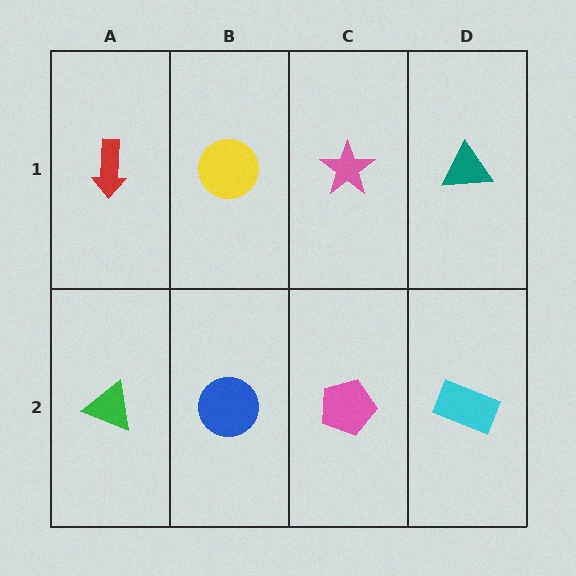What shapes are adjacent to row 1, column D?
A cyan rectangle (row 2, column D), a pink star (row 1, column C).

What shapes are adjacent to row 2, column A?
A red arrow (row 1, column A), a blue circle (row 2, column B).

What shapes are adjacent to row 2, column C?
A pink star (row 1, column C), a blue circle (row 2, column B), a cyan rectangle (row 2, column D).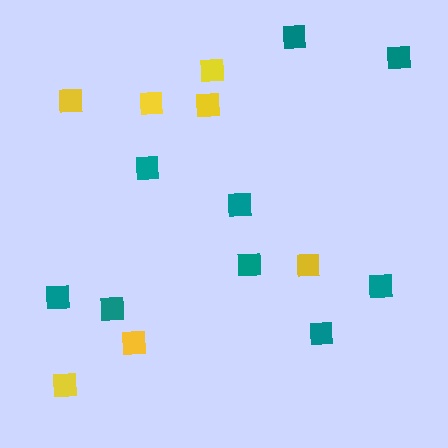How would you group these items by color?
There are 2 groups: one group of teal squares (9) and one group of yellow squares (7).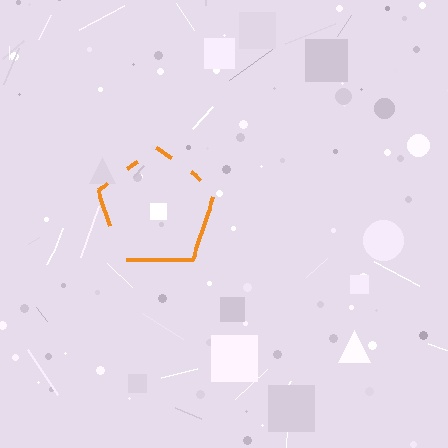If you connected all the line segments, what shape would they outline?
They would outline a pentagon.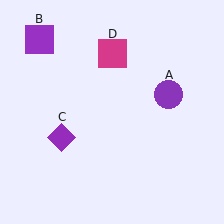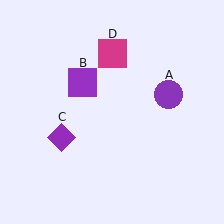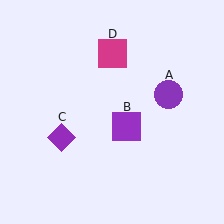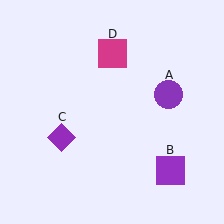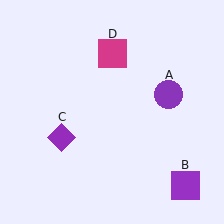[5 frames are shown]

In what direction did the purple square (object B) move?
The purple square (object B) moved down and to the right.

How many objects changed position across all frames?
1 object changed position: purple square (object B).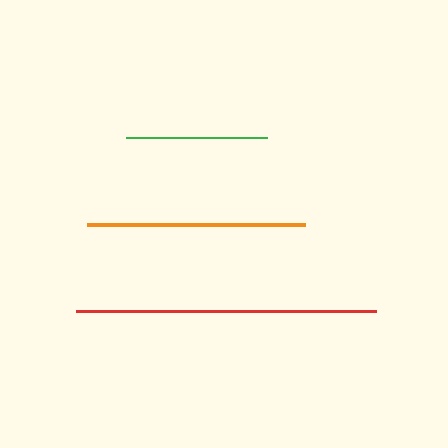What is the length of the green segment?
The green segment is approximately 141 pixels long.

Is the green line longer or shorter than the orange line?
The orange line is longer than the green line.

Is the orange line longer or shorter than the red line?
The red line is longer than the orange line.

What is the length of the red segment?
The red segment is approximately 300 pixels long.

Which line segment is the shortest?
The green line is the shortest at approximately 141 pixels.